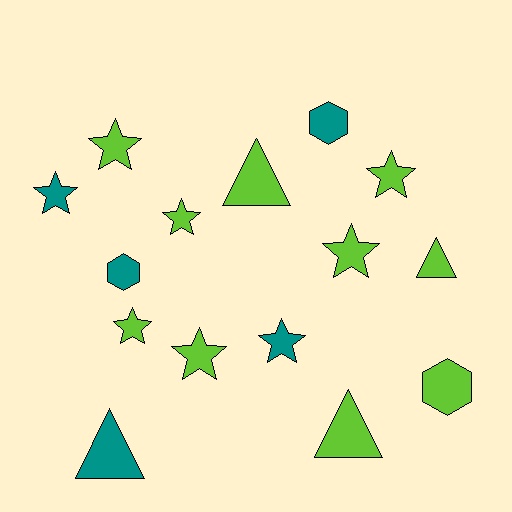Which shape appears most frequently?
Star, with 8 objects.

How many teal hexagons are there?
There are 2 teal hexagons.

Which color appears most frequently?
Lime, with 10 objects.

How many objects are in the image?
There are 15 objects.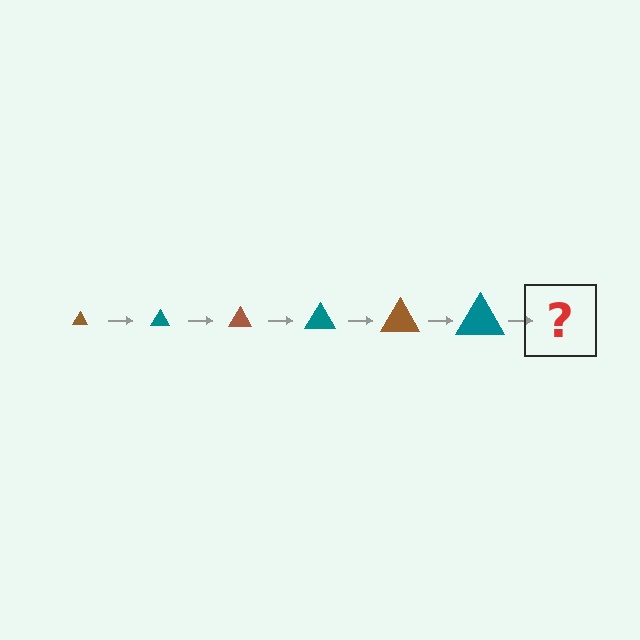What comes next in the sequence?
The next element should be a brown triangle, larger than the previous one.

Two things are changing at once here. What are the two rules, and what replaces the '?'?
The two rules are that the triangle grows larger each step and the color cycles through brown and teal. The '?' should be a brown triangle, larger than the previous one.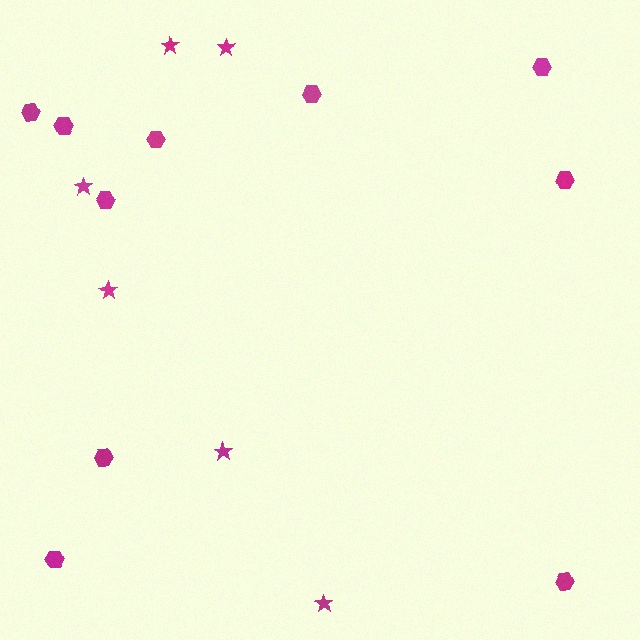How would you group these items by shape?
There are 2 groups: one group of hexagons (10) and one group of stars (6).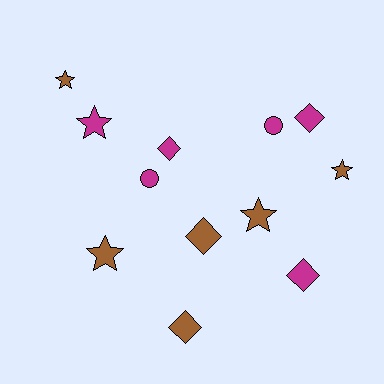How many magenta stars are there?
There is 1 magenta star.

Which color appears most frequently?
Magenta, with 6 objects.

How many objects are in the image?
There are 12 objects.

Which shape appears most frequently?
Star, with 5 objects.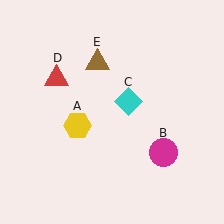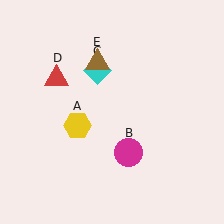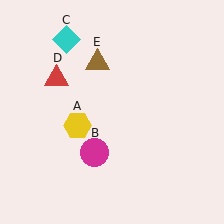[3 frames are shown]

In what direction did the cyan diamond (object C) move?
The cyan diamond (object C) moved up and to the left.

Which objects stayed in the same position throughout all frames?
Yellow hexagon (object A) and red triangle (object D) and brown triangle (object E) remained stationary.